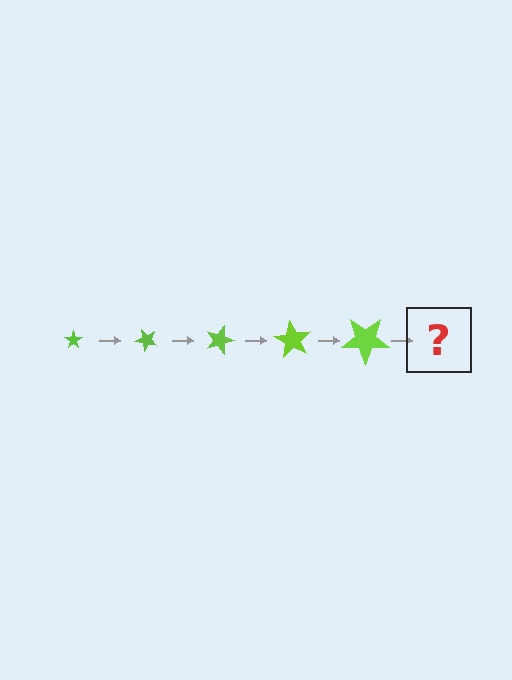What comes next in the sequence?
The next element should be a star, larger than the previous one and rotated 225 degrees from the start.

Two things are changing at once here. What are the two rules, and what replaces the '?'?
The two rules are that the star grows larger each step and it rotates 45 degrees each step. The '?' should be a star, larger than the previous one and rotated 225 degrees from the start.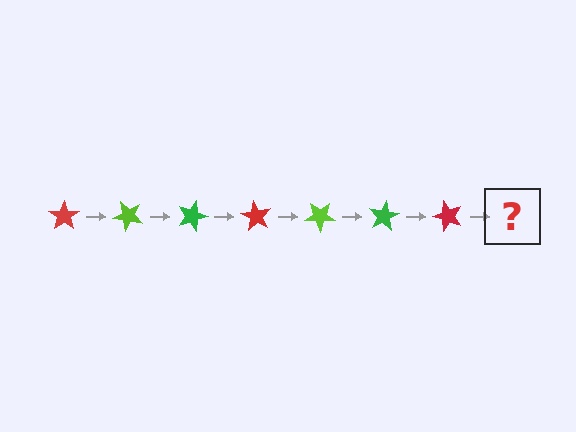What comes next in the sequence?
The next element should be a lime star, rotated 315 degrees from the start.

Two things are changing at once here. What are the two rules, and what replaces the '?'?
The two rules are that it rotates 45 degrees each step and the color cycles through red, lime, and green. The '?' should be a lime star, rotated 315 degrees from the start.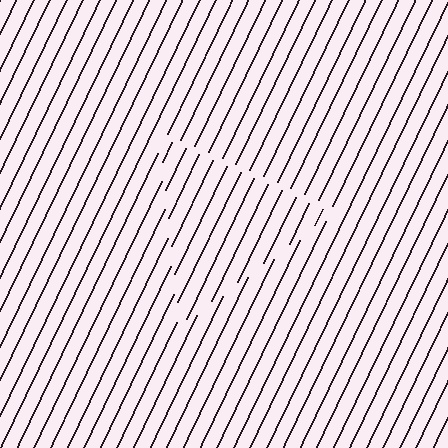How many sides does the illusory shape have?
3 sides — the line-ends trace a triangle.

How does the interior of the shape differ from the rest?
The interior of the shape contains the same grating, shifted by half a period — the contour is defined by the phase discontinuity where line-ends from the inner and outer gratings abut.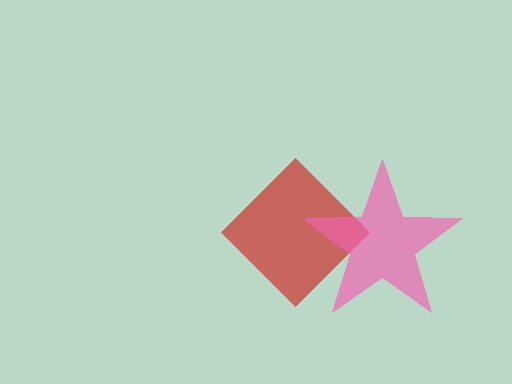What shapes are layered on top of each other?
The layered shapes are: a red diamond, a pink star.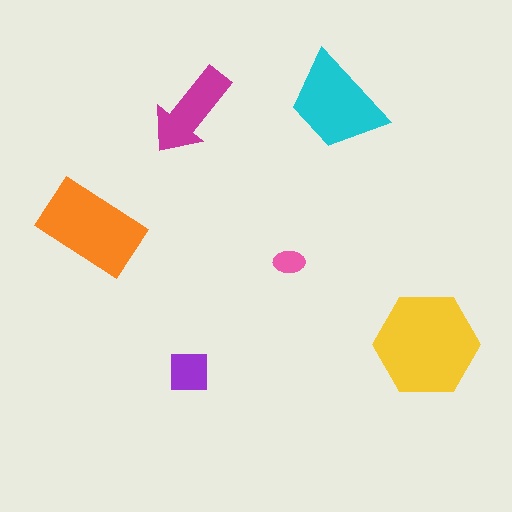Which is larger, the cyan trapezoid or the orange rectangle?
The orange rectangle.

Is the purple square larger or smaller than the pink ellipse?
Larger.